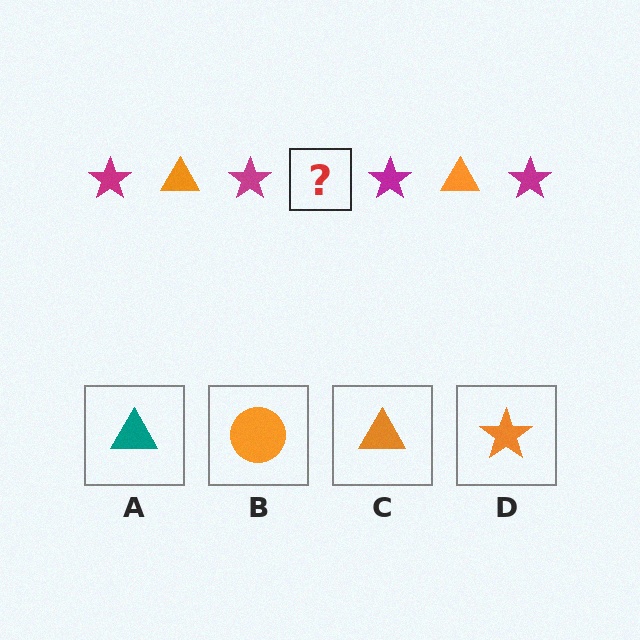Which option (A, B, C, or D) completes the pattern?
C.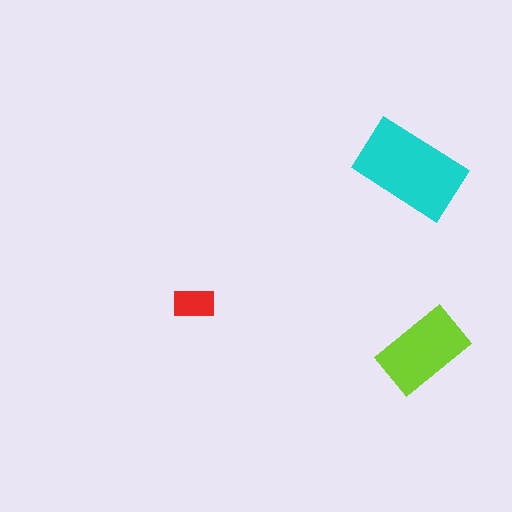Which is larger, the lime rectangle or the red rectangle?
The lime one.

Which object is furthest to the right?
The lime rectangle is rightmost.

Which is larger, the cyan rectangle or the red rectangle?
The cyan one.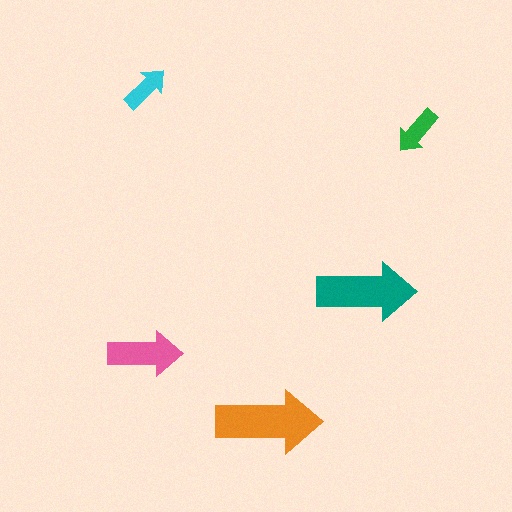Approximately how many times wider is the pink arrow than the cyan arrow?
About 1.5 times wider.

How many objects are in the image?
There are 5 objects in the image.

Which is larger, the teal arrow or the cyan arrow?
The teal one.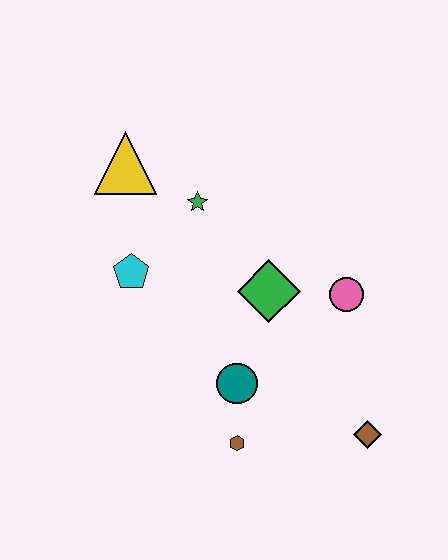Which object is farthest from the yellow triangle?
The brown diamond is farthest from the yellow triangle.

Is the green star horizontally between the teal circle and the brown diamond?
No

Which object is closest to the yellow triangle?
The green star is closest to the yellow triangle.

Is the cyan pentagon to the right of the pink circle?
No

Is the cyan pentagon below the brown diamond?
No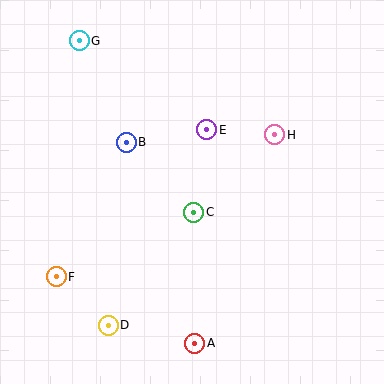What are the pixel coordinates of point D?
Point D is at (108, 325).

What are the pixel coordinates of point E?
Point E is at (207, 130).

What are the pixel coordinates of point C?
Point C is at (194, 212).